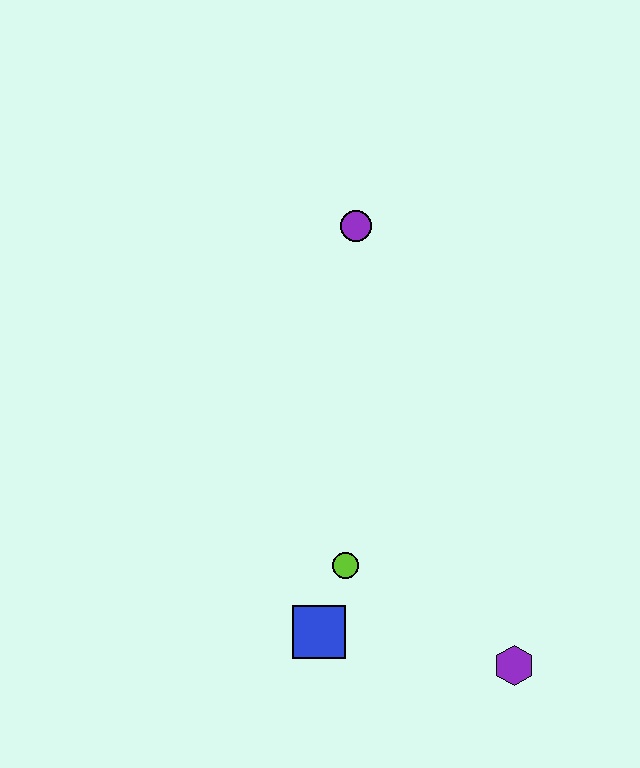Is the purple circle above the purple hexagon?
Yes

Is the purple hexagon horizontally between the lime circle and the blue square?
No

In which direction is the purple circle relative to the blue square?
The purple circle is above the blue square.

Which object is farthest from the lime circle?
The purple circle is farthest from the lime circle.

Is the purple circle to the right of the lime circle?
Yes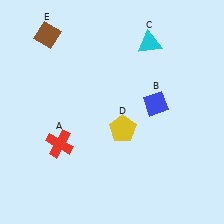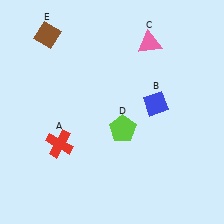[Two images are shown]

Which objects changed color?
C changed from cyan to pink. D changed from yellow to lime.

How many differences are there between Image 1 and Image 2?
There are 2 differences between the two images.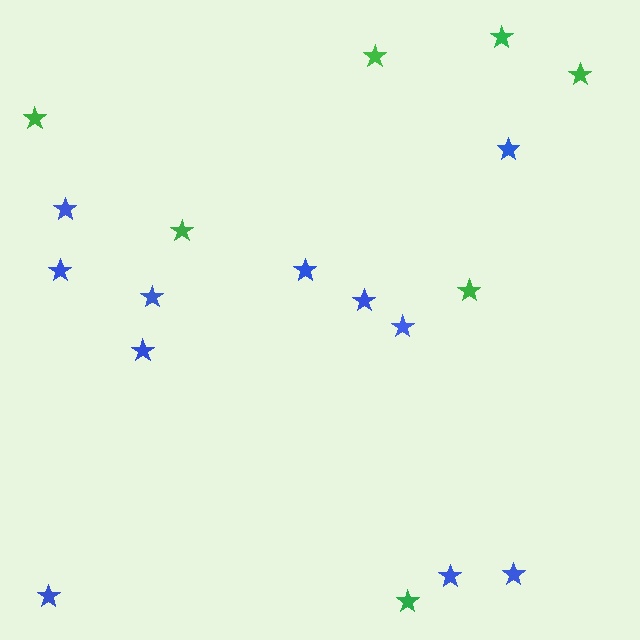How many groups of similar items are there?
There are 2 groups: one group of blue stars (11) and one group of green stars (7).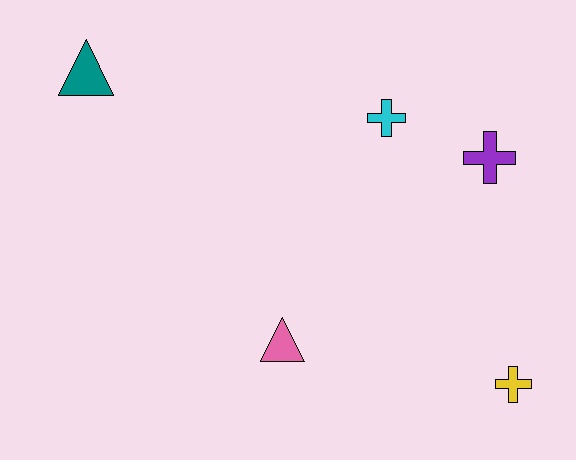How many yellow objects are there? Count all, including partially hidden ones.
There is 1 yellow object.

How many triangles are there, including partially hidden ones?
There are 2 triangles.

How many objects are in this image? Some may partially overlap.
There are 5 objects.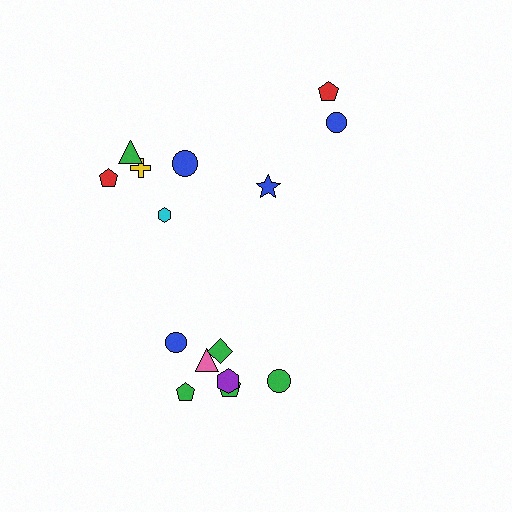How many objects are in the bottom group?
There are 7 objects.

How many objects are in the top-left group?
There are 5 objects.